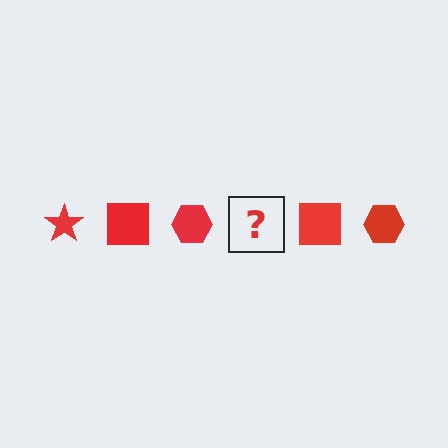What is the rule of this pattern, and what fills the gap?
The rule is that the pattern cycles through star, square, hexagon shapes in red. The gap should be filled with a red star.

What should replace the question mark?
The question mark should be replaced with a red star.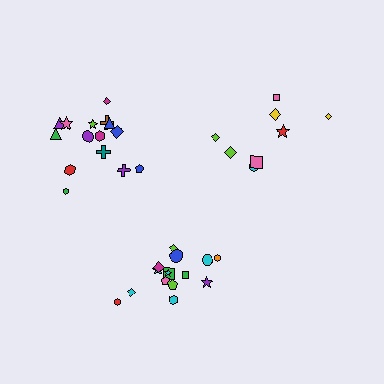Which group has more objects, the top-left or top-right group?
The top-left group.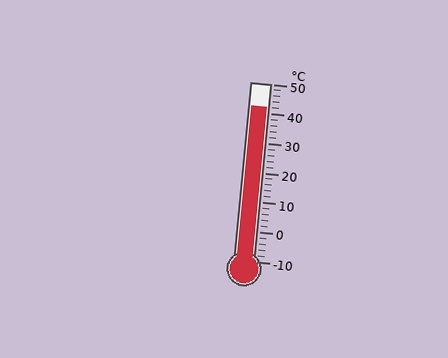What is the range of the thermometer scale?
The thermometer scale ranges from -10°C to 50°C.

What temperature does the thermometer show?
The thermometer shows approximately 42°C.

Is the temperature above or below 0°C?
The temperature is above 0°C.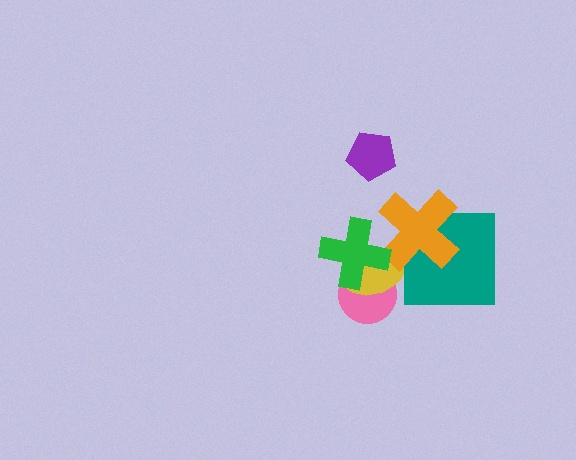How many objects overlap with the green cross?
3 objects overlap with the green cross.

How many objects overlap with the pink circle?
2 objects overlap with the pink circle.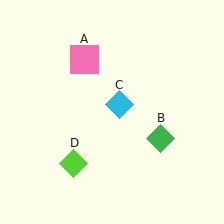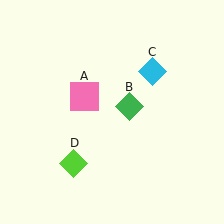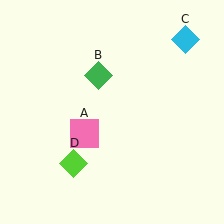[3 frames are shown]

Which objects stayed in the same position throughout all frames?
Lime diamond (object D) remained stationary.